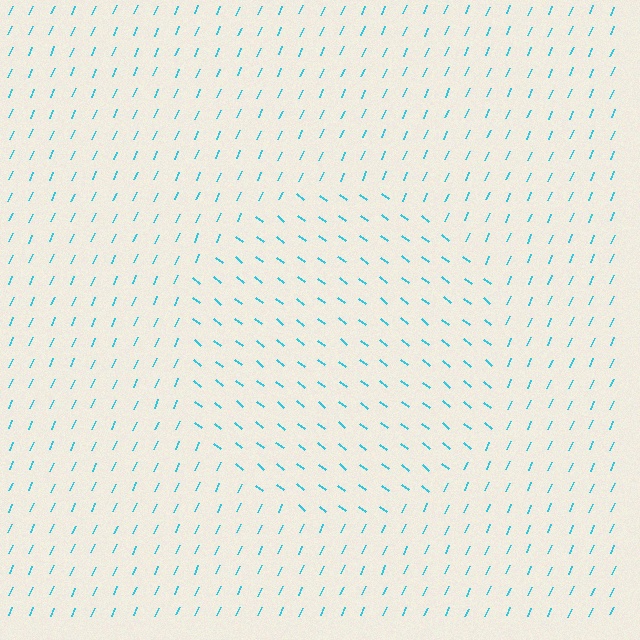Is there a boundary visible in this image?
Yes, there is a texture boundary formed by a change in line orientation.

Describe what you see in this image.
The image is filled with small cyan line segments. A circle region in the image has lines oriented differently from the surrounding lines, creating a visible texture boundary.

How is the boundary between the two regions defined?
The boundary is defined purely by a change in line orientation (approximately 76 degrees difference). All lines are the same color and thickness.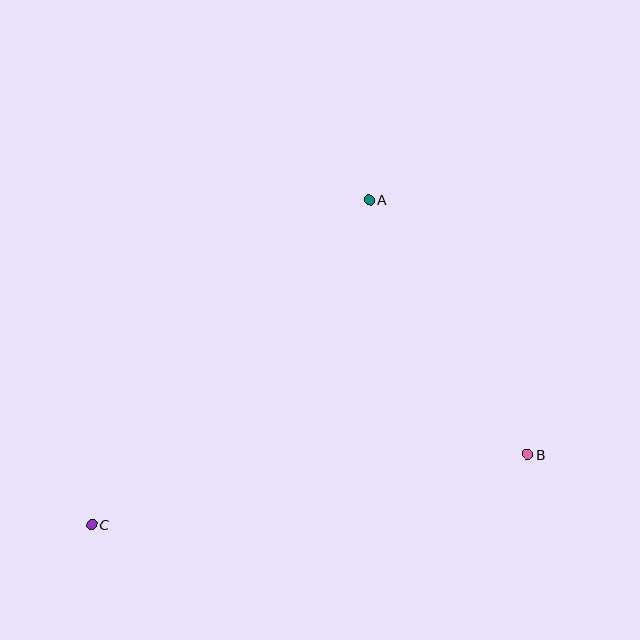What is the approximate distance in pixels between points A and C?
The distance between A and C is approximately 428 pixels.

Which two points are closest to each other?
Points A and B are closest to each other.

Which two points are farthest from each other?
Points B and C are farthest from each other.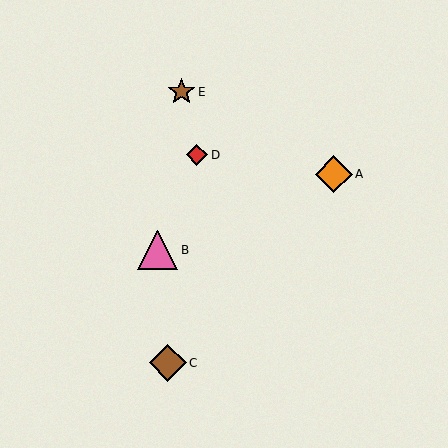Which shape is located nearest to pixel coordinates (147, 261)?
The pink triangle (labeled B) at (158, 250) is nearest to that location.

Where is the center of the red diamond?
The center of the red diamond is at (197, 155).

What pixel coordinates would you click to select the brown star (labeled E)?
Click at (181, 92) to select the brown star E.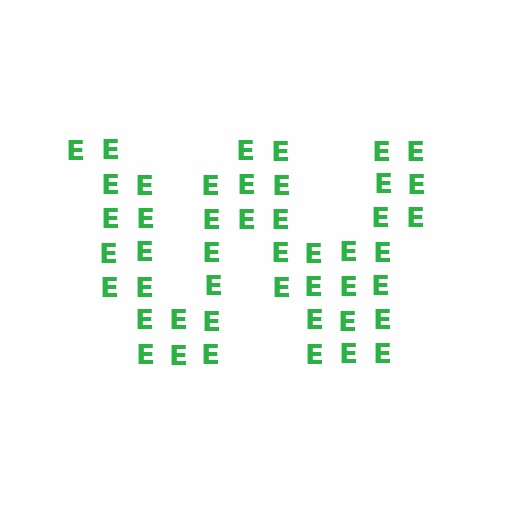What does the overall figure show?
The overall figure shows the letter W.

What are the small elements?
The small elements are letter E's.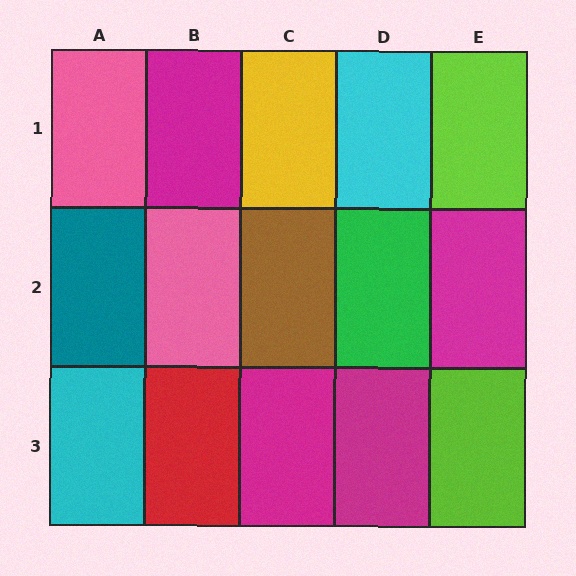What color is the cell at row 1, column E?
Lime.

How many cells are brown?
1 cell is brown.